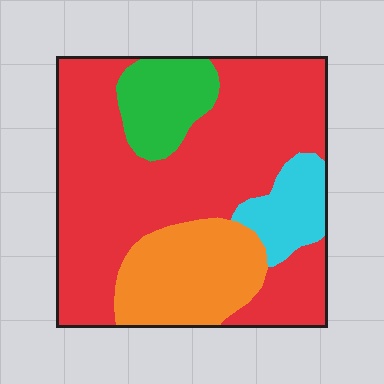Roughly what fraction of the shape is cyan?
Cyan covers 9% of the shape.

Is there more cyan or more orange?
Orange.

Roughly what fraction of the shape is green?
Green covers roughly 10% of the shape.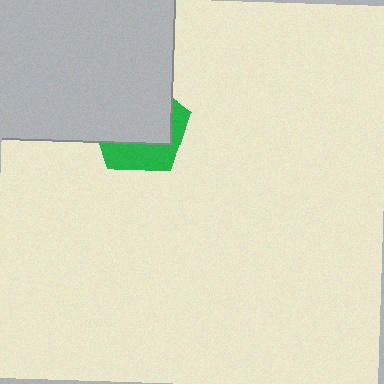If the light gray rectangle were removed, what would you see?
You would see the complete green pentagon.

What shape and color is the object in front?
The object in front is a light gray rectangle.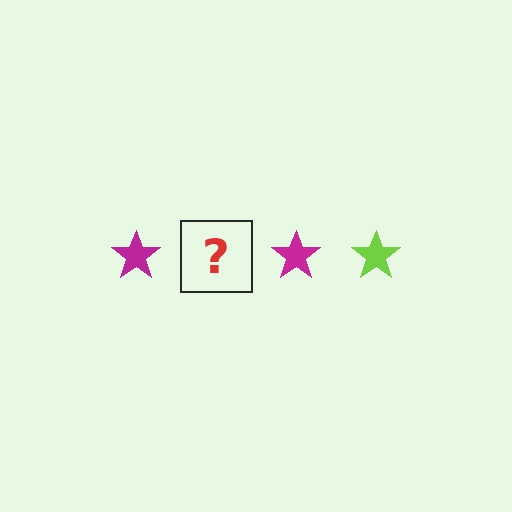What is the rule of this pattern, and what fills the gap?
The rule is that the pattern cycles through magenta, lime stars. The gap should be filled with a lime star.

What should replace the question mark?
The question mark should be replaced with a lime star.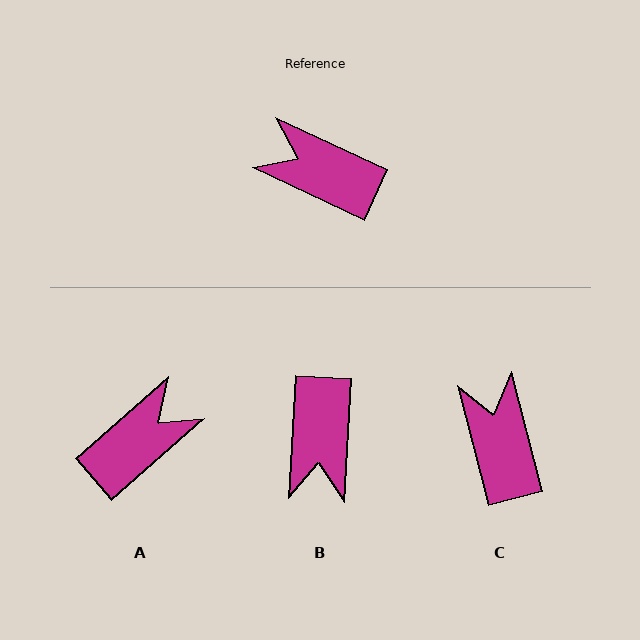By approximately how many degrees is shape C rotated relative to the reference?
Approximately 51 degrees clockwise.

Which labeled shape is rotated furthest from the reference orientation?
A, about 114 degrees away.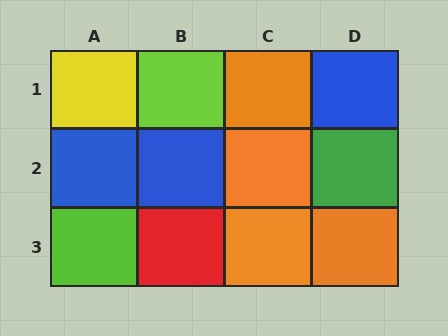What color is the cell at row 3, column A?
Lime.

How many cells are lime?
2 cells are lime.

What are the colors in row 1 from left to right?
Yellow, lime, orange, blue.